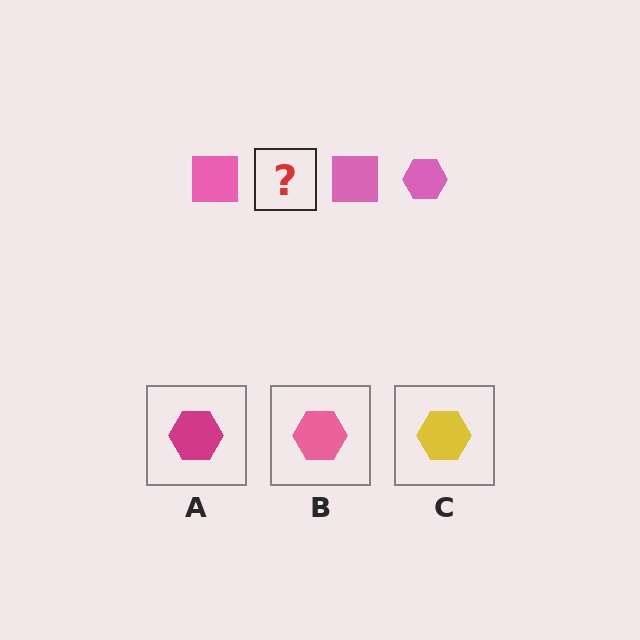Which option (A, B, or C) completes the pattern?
B.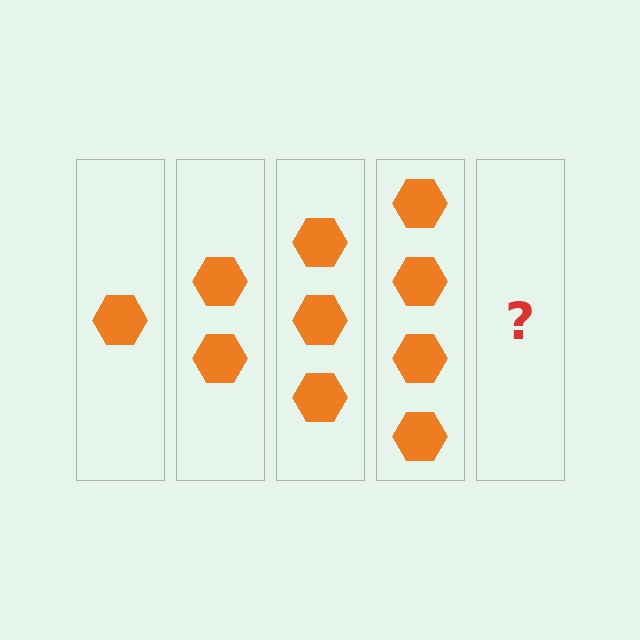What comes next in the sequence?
The next element should be 5 hexagons.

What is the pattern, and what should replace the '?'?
The pattern is that each step adds one more hexagon. The '?' should be 5 hexagons.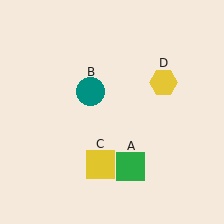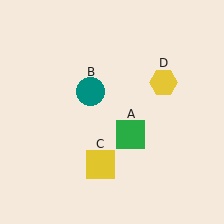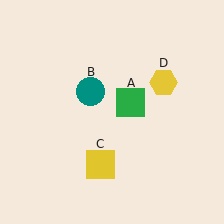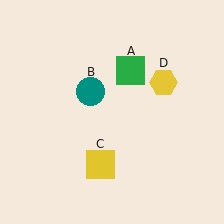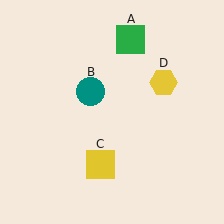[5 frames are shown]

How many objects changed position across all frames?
1 object changed position: green square (object A).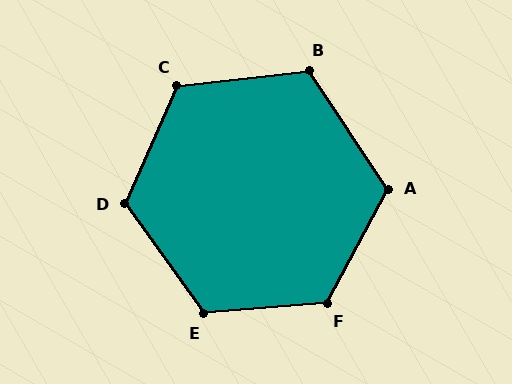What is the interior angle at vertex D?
Approximately 120 degrees (obtuse).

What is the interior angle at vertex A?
Approximately 118 degrees (obtuse).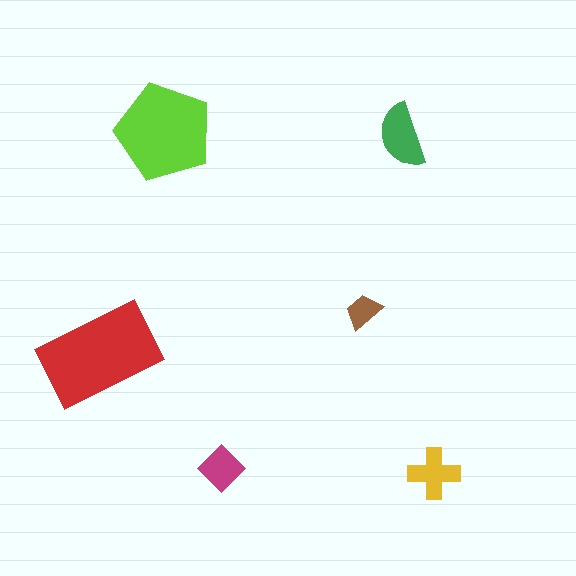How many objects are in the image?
There are 6 objects in the image.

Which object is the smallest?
The brown trapezoid.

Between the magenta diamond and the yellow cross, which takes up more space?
The yellow cross.